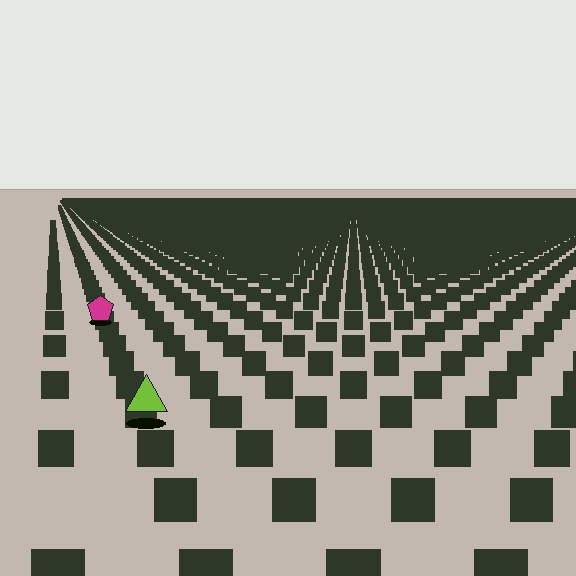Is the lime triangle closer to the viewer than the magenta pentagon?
Yes. The lime triangle is closer — you can tell from the texture gradient: the ground texture is coarser near it.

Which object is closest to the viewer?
The lime triangle is closest. The texture marks near it are larger and more spread out.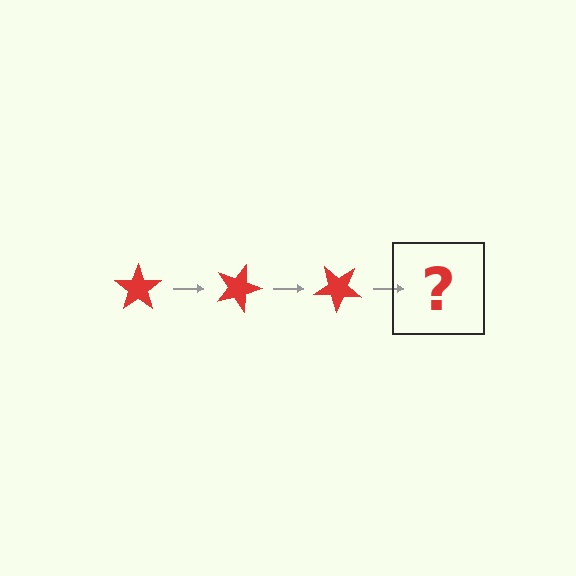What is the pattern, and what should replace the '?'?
The pattern is that the star rotates 20 degrees each step. The '?' should be a red star rotated 60 degrees.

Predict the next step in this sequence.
The next step is a red star rotated 60 degrees.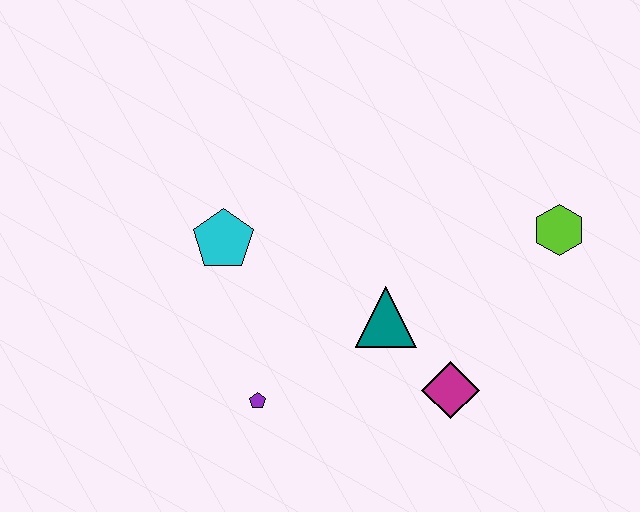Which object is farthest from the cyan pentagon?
The lime hexagon is farthest from the cyan pentagon.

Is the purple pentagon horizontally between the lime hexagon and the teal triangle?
No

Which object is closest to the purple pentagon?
The teal triangle is closest to the purple pentagon.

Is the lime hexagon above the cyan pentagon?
Yes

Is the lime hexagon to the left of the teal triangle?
No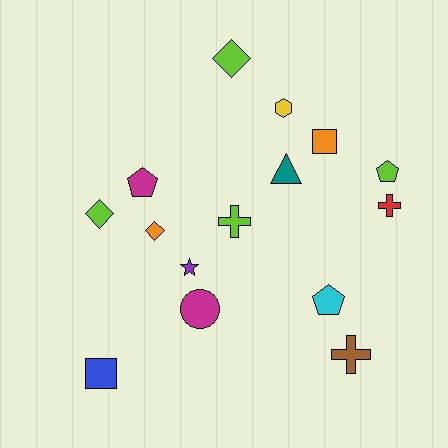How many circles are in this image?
There is 1 circle.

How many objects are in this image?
There are 15 objects.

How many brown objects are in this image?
There is 1 brown object.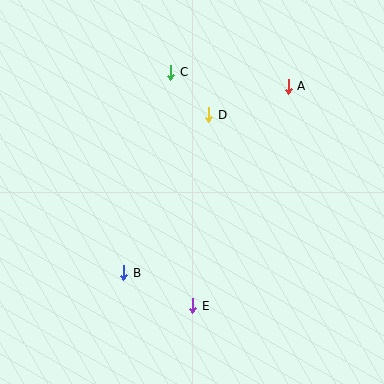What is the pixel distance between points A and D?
The distance between A and D is 84 pixels.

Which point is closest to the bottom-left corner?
Point B is closest to the bottom-left corner.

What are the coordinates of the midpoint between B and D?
The midpoint between B and D is at (166, 194).